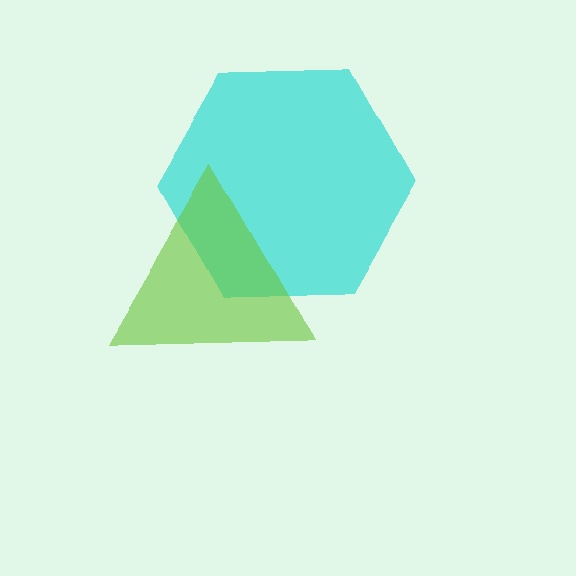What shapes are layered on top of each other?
The layered shapes are: a cyan hexagon, a lime triangle.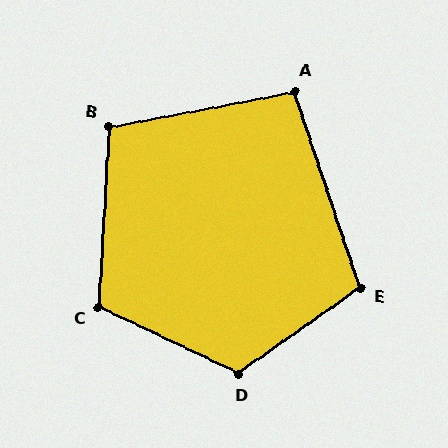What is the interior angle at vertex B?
Approximately 104 degrees (obtuse).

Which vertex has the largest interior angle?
D, at approximately 119 degrees.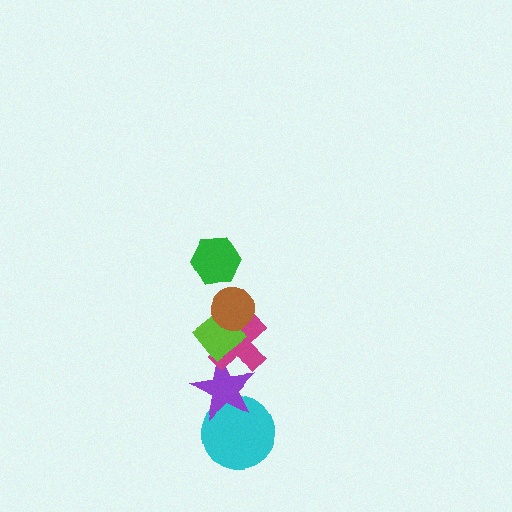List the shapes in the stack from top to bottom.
From top to bottom: the green hexagon, the brown circle, the lime diamond, the magenta cross, the purple star, the cyan circle.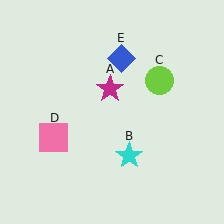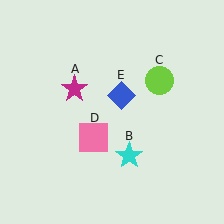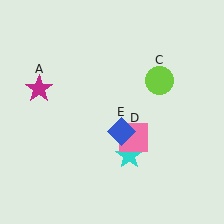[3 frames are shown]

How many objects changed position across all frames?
3 objects changed position: magenta star (object A), pink square (object D), blue diamond (object E).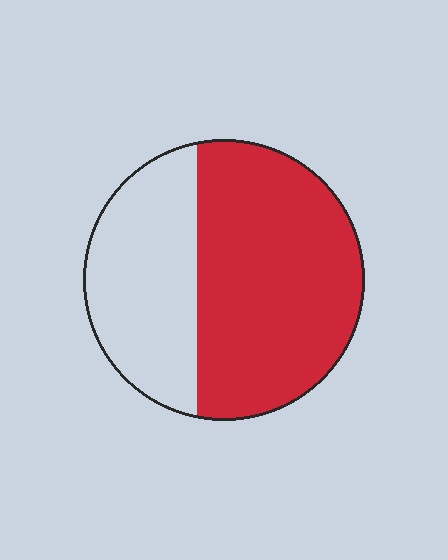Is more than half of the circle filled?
Yes.